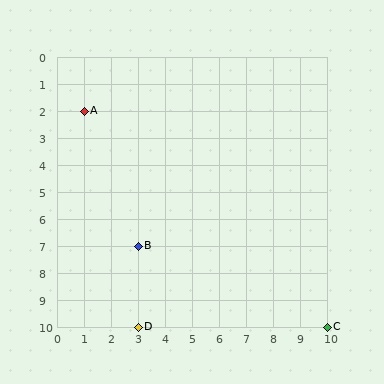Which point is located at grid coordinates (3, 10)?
Point D is at (3, 10).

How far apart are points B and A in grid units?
Points B and A are 2 columns and 5 rows apart (about 5.4 grid units diagonally).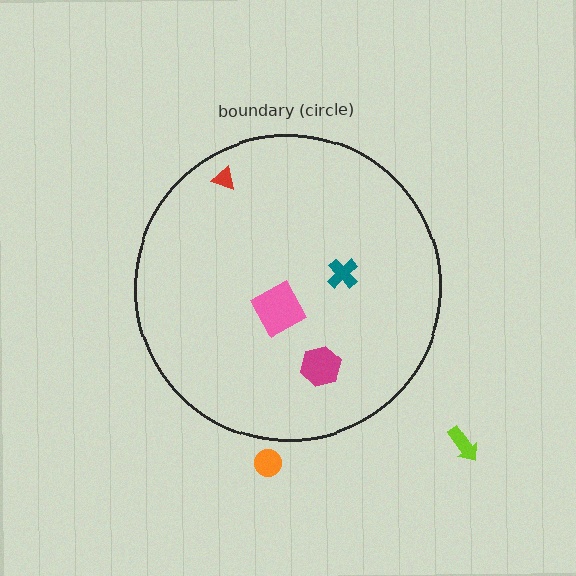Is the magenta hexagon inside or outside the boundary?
Inside.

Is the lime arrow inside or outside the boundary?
Outside.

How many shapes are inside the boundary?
4 inside, 2 outside.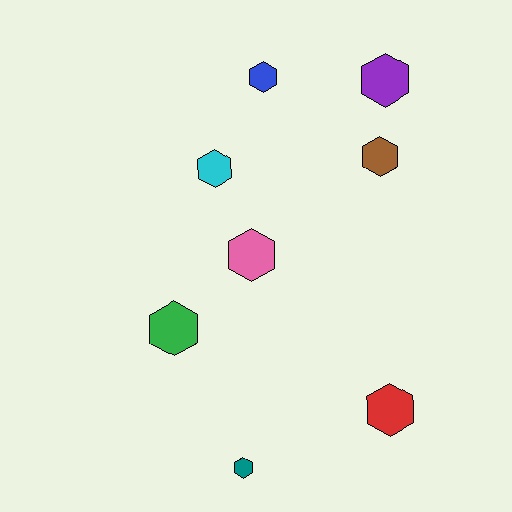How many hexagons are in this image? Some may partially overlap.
There are 8 hexagons.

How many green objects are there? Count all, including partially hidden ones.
There is 1 green object.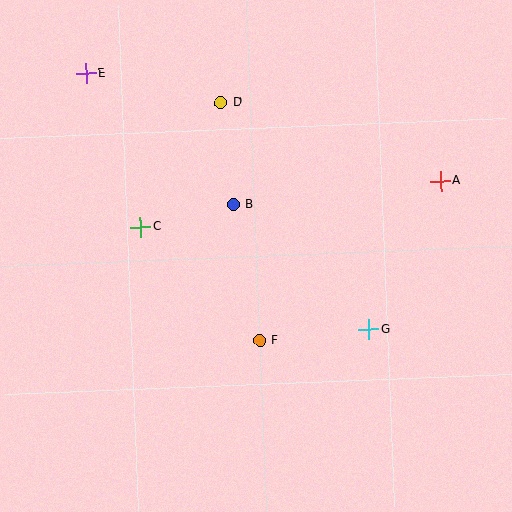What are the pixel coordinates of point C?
Point C is at (141, 227).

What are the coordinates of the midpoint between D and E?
The midpoint between D and E is at (153, 88).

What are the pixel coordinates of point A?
Point A is at (441, 181).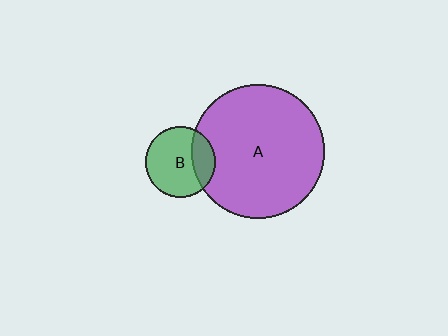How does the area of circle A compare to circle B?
Approximately 3.6 times.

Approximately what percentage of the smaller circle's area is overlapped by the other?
Approximately 25%.